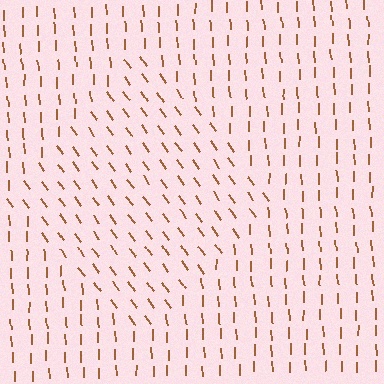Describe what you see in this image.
The image is filled with small brown line segments. A diamond region in the image has lines oriented differently from the surrounding lines, creating a visible texture boundary.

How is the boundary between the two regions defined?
The boundary is defined purely by a change in line orientation (approximately 34 degrees difference). All lines are the same color and thickness.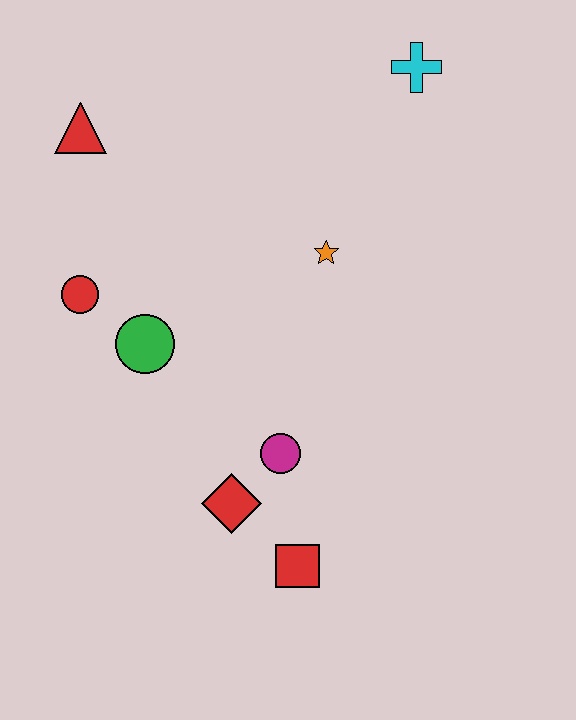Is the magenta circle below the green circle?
Yes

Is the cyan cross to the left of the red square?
No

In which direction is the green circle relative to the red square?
The green circle is above the red square.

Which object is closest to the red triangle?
The red circle is closest to the red triangle.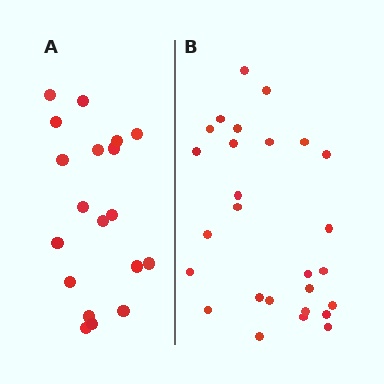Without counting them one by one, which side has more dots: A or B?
Region B (the right region) has more dots.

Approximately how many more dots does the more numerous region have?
Region B has roughly 8 or so more dots than region A.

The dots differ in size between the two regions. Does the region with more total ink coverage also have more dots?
No. Region A has more total ink coverage because its dots are larger, but region B actually contains more individual dots. Total area can be misleading — the number of items is what matters here.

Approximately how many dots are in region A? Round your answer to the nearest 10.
About 20 dots. (The exact count is 19, which rounds to 20.)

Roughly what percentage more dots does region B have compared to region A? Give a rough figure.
About 40% more.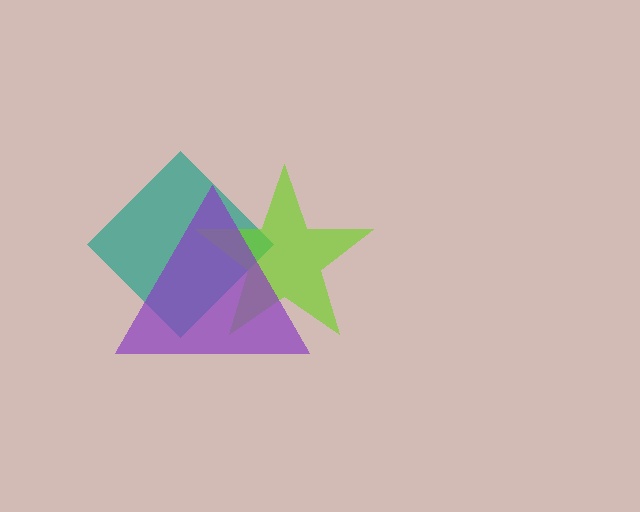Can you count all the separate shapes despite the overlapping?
Yes, there are 3 separate shapes.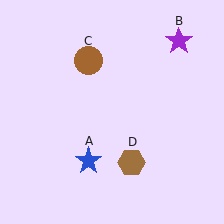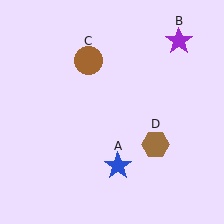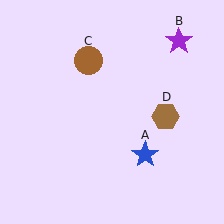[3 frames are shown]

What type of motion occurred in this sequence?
The blue star (object A), brown hexagon (object D) rotated counterclockwise around the center of the scene.